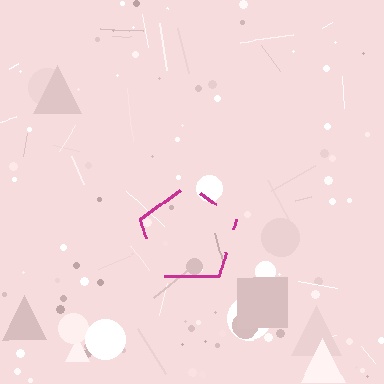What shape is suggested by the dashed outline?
The dashed outline suggests a pentagon.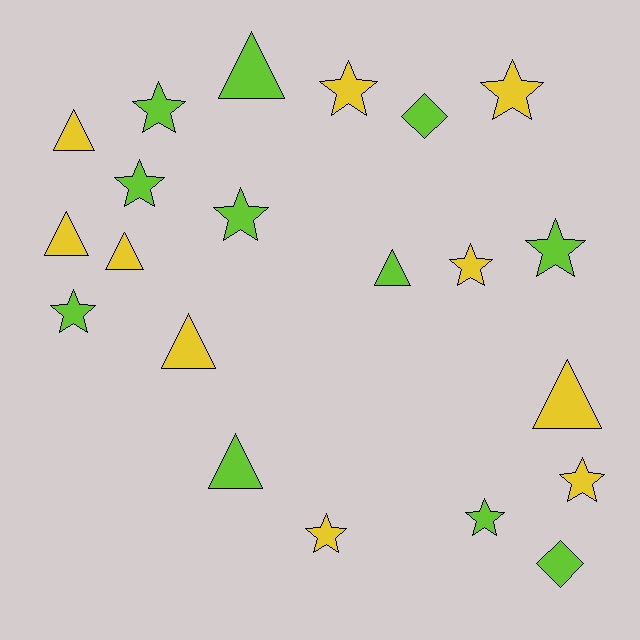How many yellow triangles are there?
There are 5 yellow triangles.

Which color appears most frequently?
Lime, with 11 objects.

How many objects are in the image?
There are 21 objects.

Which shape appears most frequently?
Star, with 11 objects.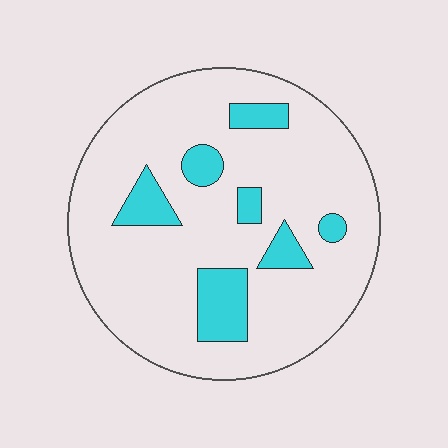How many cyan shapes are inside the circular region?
7.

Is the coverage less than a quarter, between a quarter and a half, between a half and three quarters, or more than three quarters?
Less than a quarter.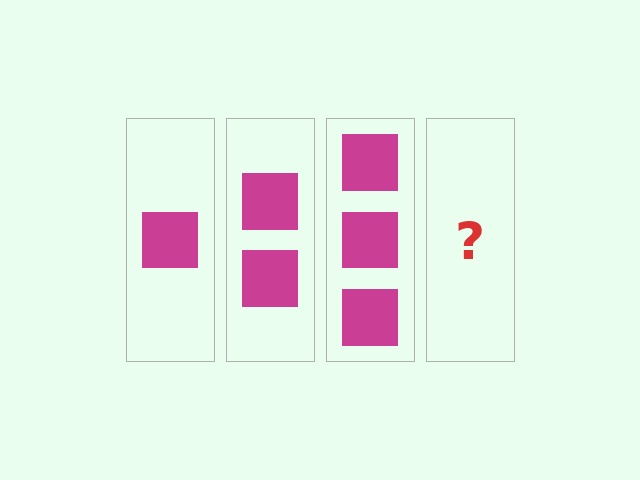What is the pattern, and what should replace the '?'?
The pattern is that each step adds one more square. The '?' should be 4 squares.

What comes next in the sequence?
The next element should be 4 squares.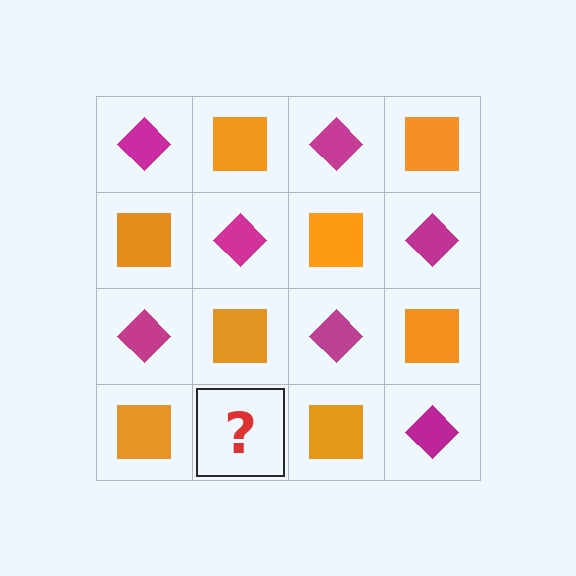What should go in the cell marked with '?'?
The missing cell should contain a magenta diamond.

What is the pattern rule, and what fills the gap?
The rule is that it alternates magenta diamond and orange square in a checkerboard pattern. The gap should be filled with a magenta diamond.